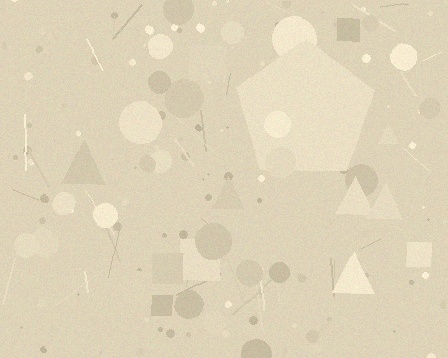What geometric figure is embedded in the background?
A pentagon is embedded in the background.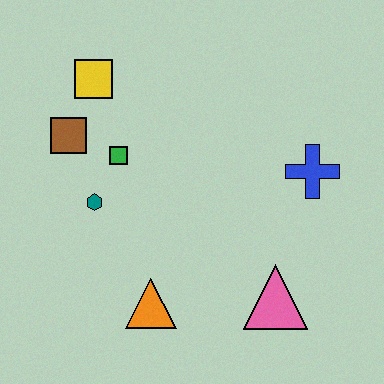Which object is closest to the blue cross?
The pink triangle is closest to the blue cross.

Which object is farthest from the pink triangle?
The yellow square is farthest from the pink triangle.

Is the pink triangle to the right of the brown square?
Yes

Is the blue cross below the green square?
Yes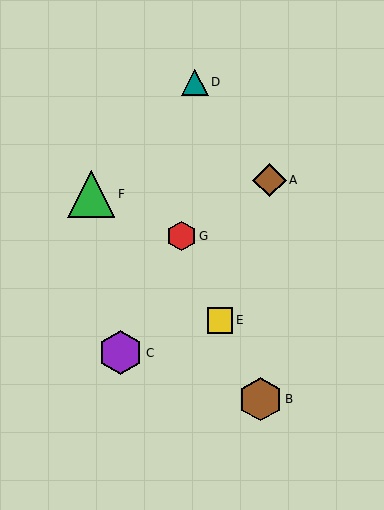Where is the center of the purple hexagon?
The center of the purple hexagon is at (121, 353).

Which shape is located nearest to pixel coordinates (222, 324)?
The yellow square (labeled E) at (220, 320) is nearest to that location.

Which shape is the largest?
The green triangle (labeled F) is the largest.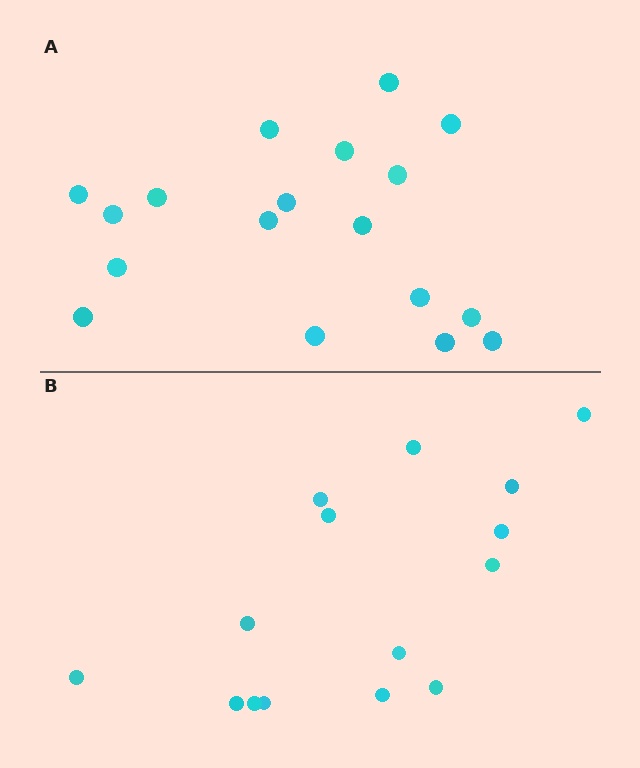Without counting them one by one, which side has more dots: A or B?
Region A (the top region) has more dots.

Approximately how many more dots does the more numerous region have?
Region A has just a few more — roughly 2 or 3 more dots than region B.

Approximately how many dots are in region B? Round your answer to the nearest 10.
About 20 dots. (The exact count is 15, which rounds to 20.)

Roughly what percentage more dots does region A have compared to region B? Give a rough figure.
About 20% more.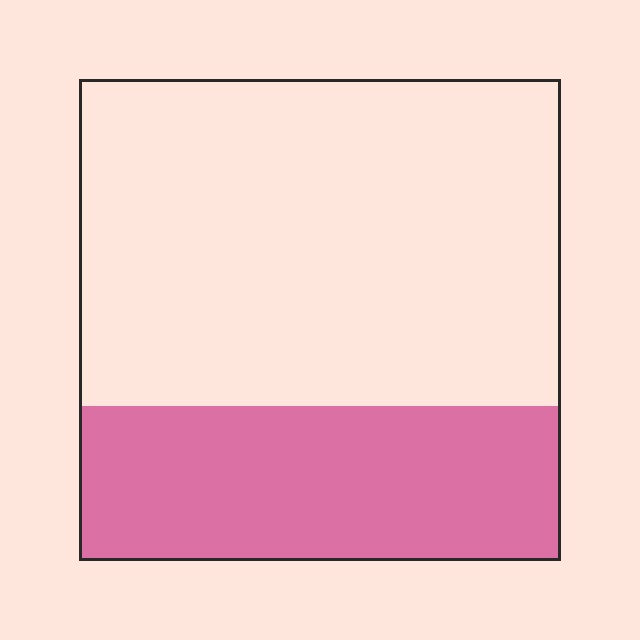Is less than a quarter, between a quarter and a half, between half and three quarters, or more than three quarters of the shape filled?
Between a quarter and a half.